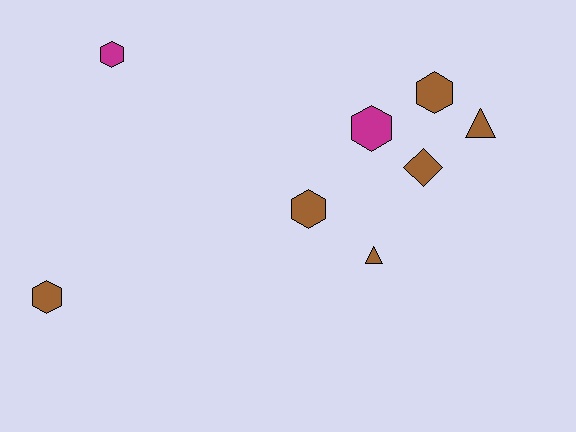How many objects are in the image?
There are 8 objects.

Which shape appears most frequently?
Hexagon, with 5 objects.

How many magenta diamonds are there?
There are no magenta diamonds.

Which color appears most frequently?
Brown, with 6 objects.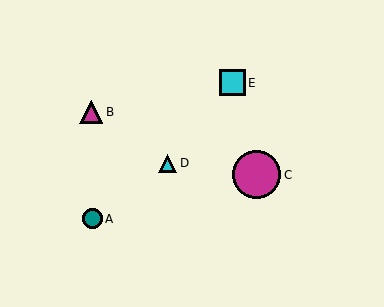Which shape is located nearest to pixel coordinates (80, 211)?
The teal circle (labeled A) at (92, 219) is nearest to that location.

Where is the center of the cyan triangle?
The center of the cyan triangle is at (168, 163).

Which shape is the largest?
The magenta circle (labeled C) is the largest.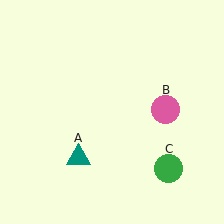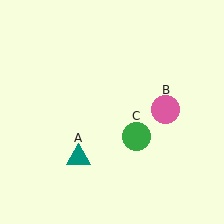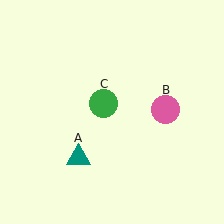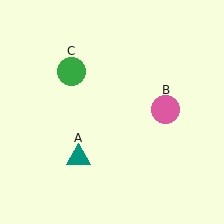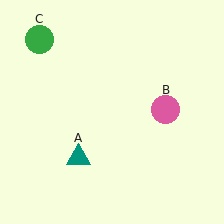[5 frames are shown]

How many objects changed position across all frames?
1 object changed position: green circle (object C).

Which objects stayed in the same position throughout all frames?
Teal triangle (object A) and pink circle (object B) remained stationary.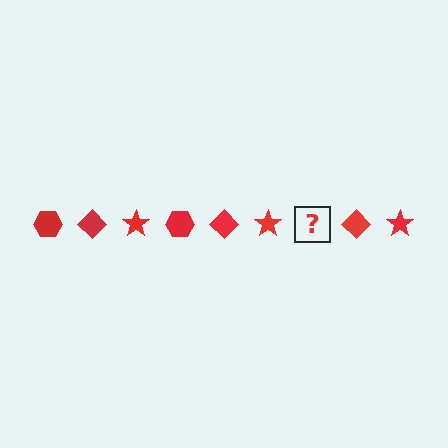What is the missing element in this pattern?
The missing element is a red hexagon.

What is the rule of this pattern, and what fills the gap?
The rule is that the pattern cycles through hexagon, diamond, star shapes in red. The gap should be filled with a red hexagon.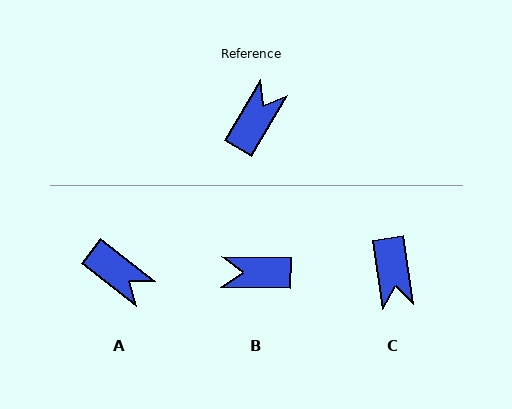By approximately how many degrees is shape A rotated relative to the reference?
Approximately 98 degrees clockwise.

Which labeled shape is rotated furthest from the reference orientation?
C, about 142 degrees away.